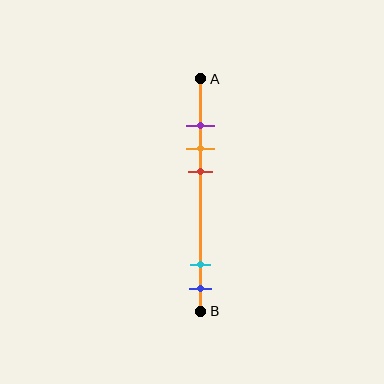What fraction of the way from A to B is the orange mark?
The orange mark is approximately 30% (0.3) of the way from A to B.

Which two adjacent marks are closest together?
The purple and orange marks are the closest adjacent pair.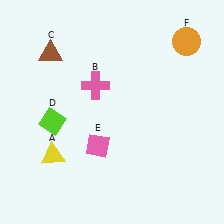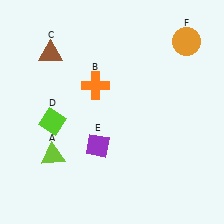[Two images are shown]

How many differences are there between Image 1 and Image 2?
There are 3 differences between the two images.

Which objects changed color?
A changed from yellow to lime. B changed from pink to orange. E changed from pink to purple.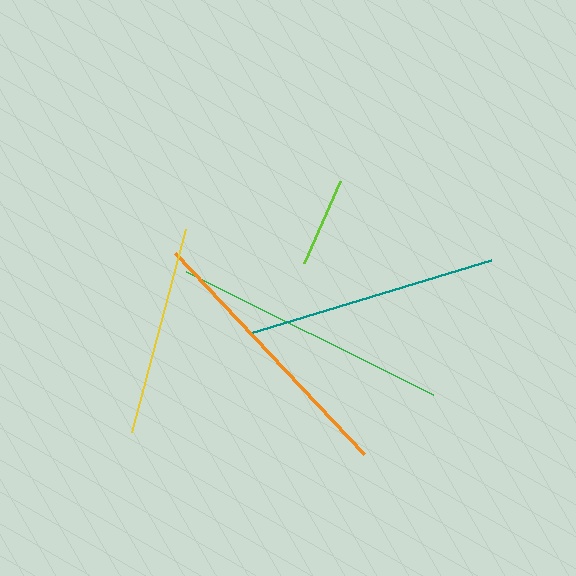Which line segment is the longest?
The green line is the longest at approximately 276 pixels.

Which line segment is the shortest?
The lime line is the shortest at approximately 89 pixels.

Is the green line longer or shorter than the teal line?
The green line is longer than the teal line.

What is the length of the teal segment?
The teal segment is approximately 252 pixels long.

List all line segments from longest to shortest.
From longest to shortest: green, orange, teal, yellow, lime.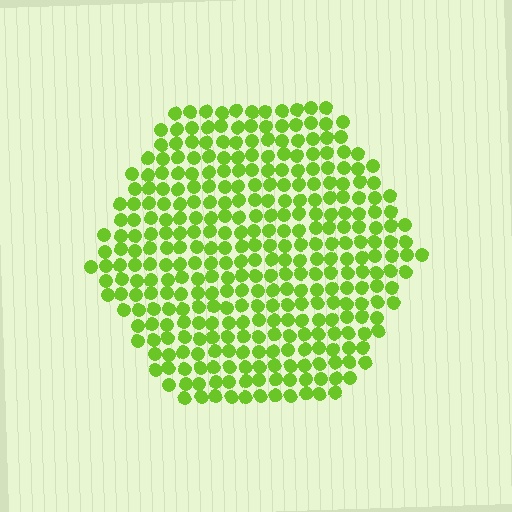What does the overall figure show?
The overall figure shows a hexagon.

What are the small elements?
The small elements are circles.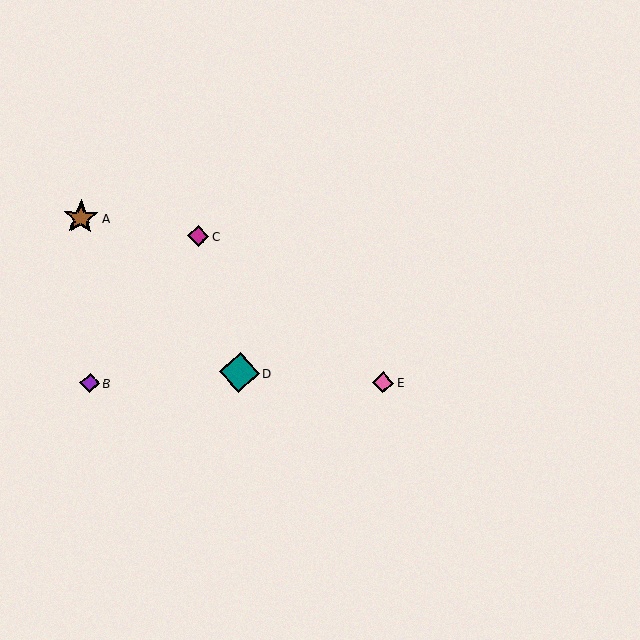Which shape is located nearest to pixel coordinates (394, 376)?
The pink diamond (labeled E) at (383, 383) is nearest to that location.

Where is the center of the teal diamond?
The center of the teal diamond is at (239, 372).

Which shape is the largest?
The teal diamond (labeled D) is the largest.